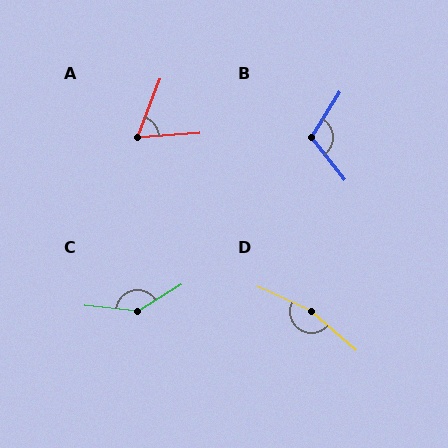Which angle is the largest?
D, at approximately 163 degrees.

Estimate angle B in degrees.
Approximately 110 degrees.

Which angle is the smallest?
A, at approximately 65 degrees.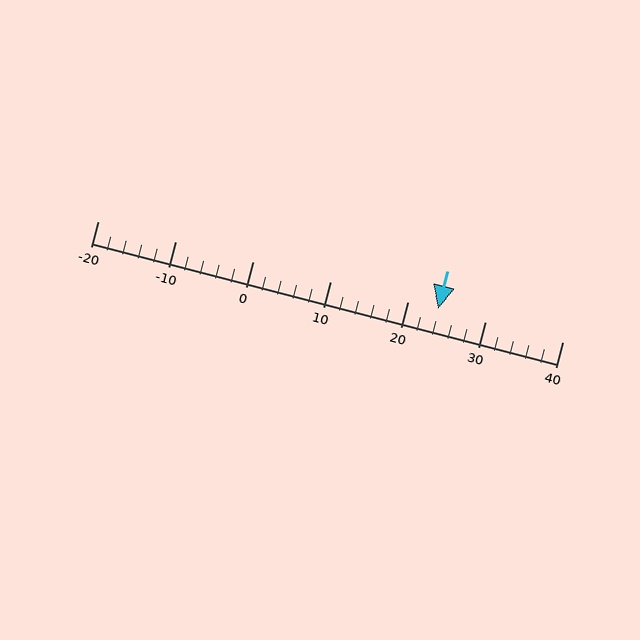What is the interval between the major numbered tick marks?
The major tick marks are spaced 10 units apart.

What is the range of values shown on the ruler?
The ruler shows values from -20 to 40.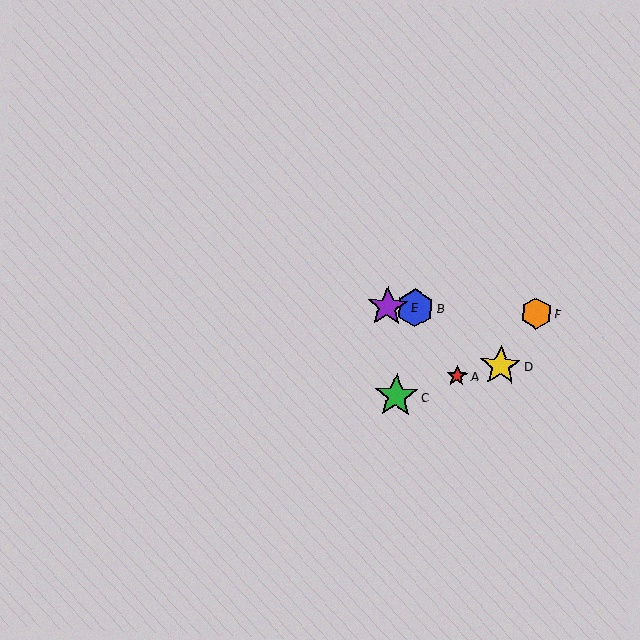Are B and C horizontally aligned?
No, B is at y≈308 and C is at y≈396.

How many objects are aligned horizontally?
3 objects (B, E, F) are aligned horizontally.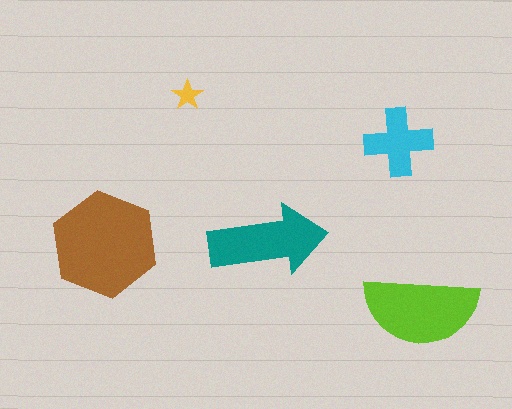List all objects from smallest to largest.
The yellow star, the cyan cross, the teal arrow, the lime semicircle, the brown hexagon.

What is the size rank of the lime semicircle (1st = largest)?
2nd.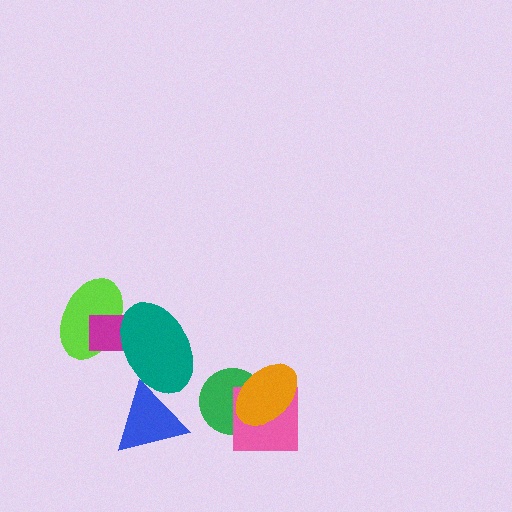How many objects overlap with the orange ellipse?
2 objects overlap with the orange ellipse.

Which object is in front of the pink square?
The orange ellipse is in front of the pink square.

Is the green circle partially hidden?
Yes, it is partially covered by another shape.